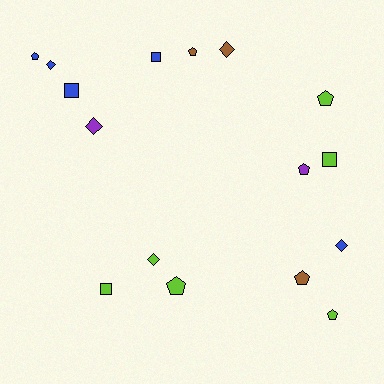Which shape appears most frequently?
Pentagon, with 7 objects.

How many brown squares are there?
There are no brown squares.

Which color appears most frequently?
Lime, with 6 objects.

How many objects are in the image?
There are 16 objects.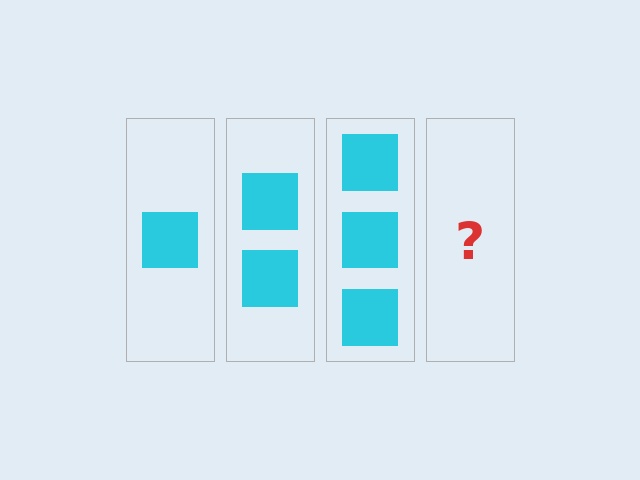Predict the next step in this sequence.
The next step is 4 squares.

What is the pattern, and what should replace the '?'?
The pattern is that each step adds one more square. The '?' should be 4 squares.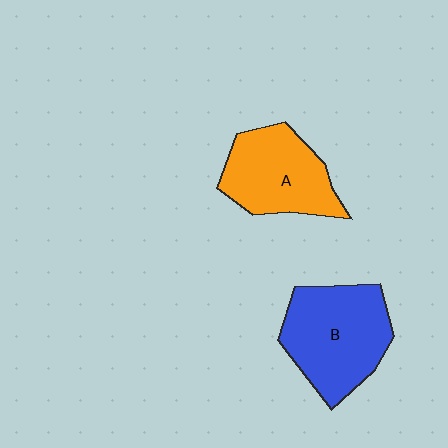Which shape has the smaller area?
Shape A (orange).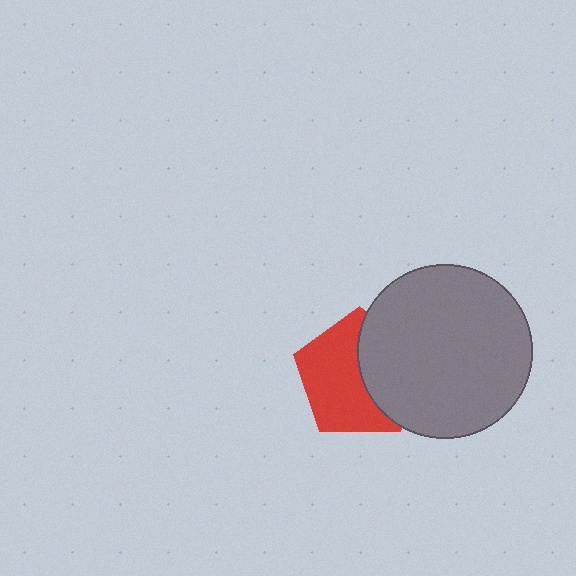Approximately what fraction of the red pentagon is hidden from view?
Roughly 41% of the red pentagon is hidden behind the gray circle.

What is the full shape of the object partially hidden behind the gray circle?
The partially hidden object is a red pentagon.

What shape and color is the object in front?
The object in front is a gray circle.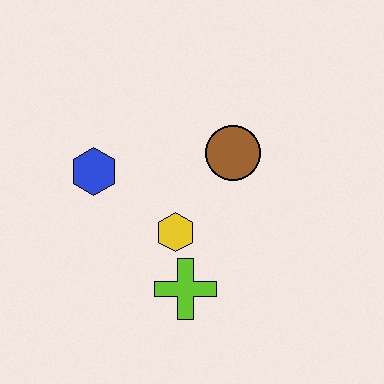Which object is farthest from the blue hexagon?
The lime cross is farthest from the blue hexagon.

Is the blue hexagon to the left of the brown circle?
Yes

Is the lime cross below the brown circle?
Yes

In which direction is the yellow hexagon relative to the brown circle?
The yellow hexagon is below the brown circle.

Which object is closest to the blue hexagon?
The yellow hexagon is closest to the blue hexagon.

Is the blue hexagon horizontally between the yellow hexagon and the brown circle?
No